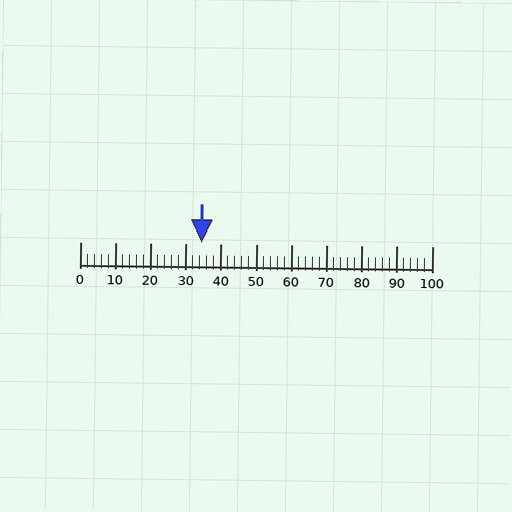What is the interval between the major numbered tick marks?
The major tick marks are spaced 10 units apart.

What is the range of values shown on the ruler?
The ruler shows values from 0 to 100.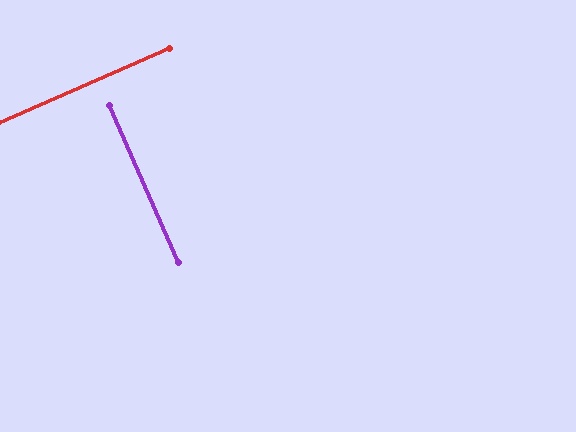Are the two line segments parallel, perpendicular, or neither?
Perpendicular — they meet at approximately 90°.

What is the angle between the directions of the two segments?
Approximately 90 degrees.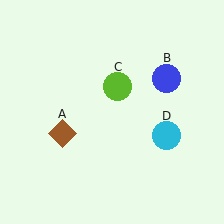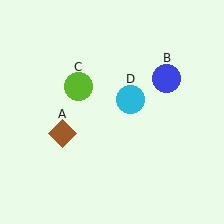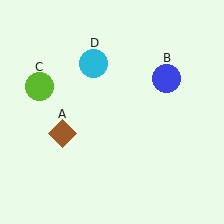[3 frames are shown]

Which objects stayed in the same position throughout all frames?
Brown diamond (object A) and blue circle (object B) remained stationary.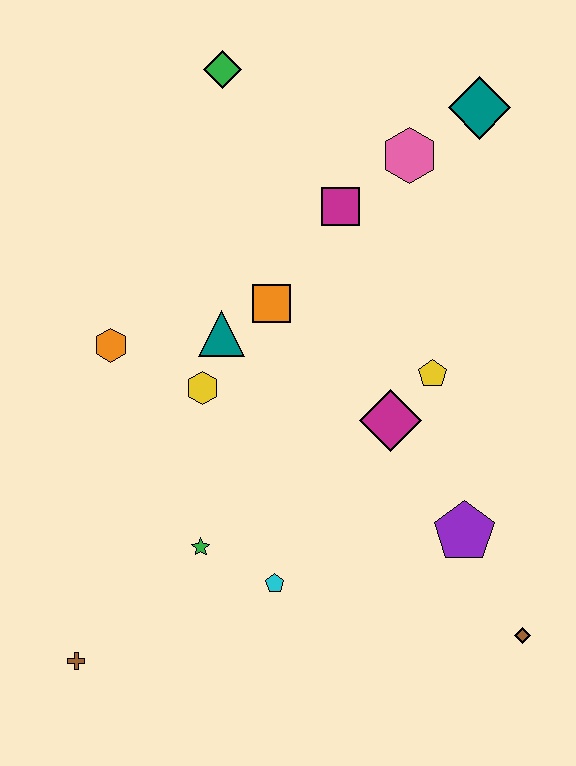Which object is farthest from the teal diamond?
The brown cross is farthest from the teal diamond.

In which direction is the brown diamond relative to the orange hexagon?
The brown diamond is to the right of the orange hexagon.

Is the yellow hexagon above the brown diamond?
Yes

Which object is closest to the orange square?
The teal triangle is closest to the orange square.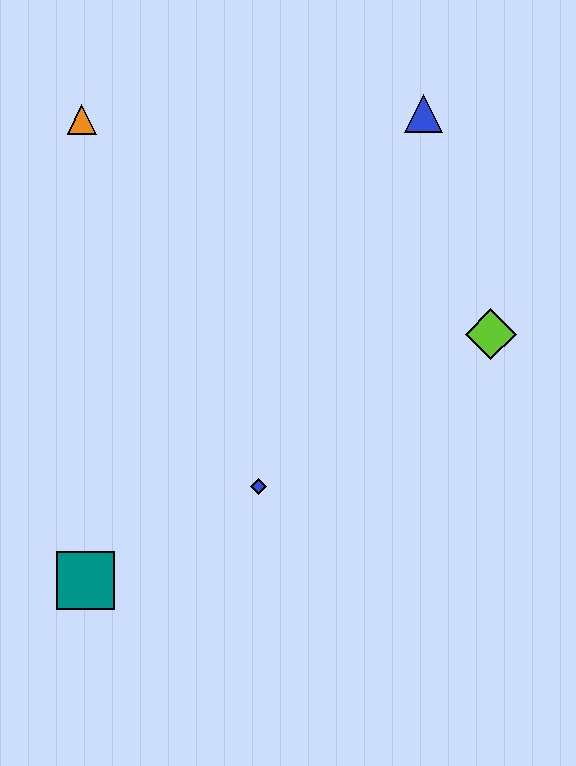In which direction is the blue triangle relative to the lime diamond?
The blue triangle is above the lime diamond.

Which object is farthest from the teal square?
The blue triangle is farthest from the teal square.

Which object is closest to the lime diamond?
The blue triangle is closest to the lime diamond.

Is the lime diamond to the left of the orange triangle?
No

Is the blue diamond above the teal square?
Yes